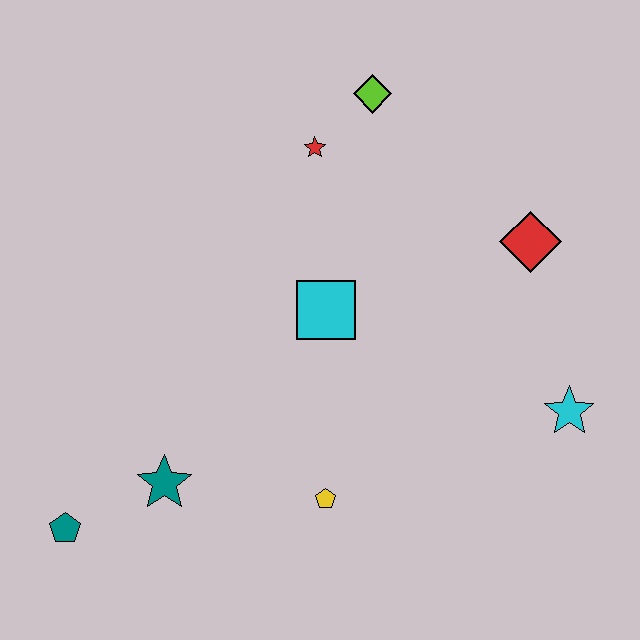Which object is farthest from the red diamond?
The teal pentagon is farthest from the red diamond.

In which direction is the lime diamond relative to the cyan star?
The lime diamond is above the cyan star.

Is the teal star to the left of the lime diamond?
Yes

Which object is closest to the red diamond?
The cyan star is closest to the red diamond.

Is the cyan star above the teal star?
Yes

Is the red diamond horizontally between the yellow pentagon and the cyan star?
Yes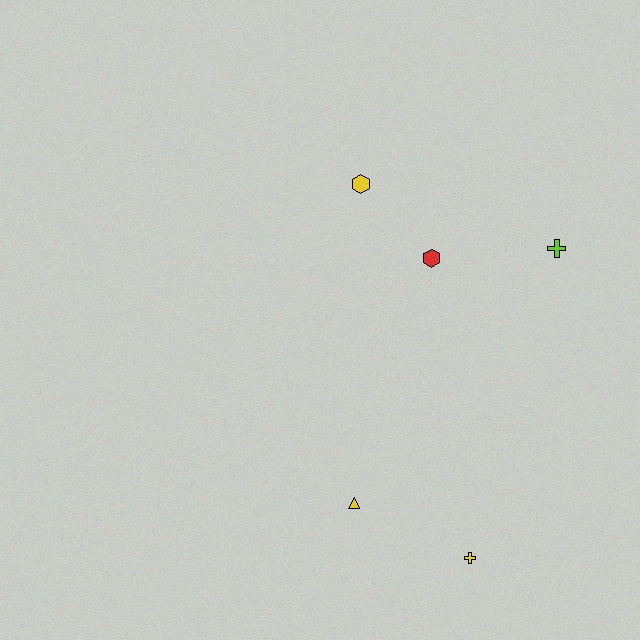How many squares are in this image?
There are no squares.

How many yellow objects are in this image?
There are 3 yellow objects.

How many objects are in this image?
There are 5 objects.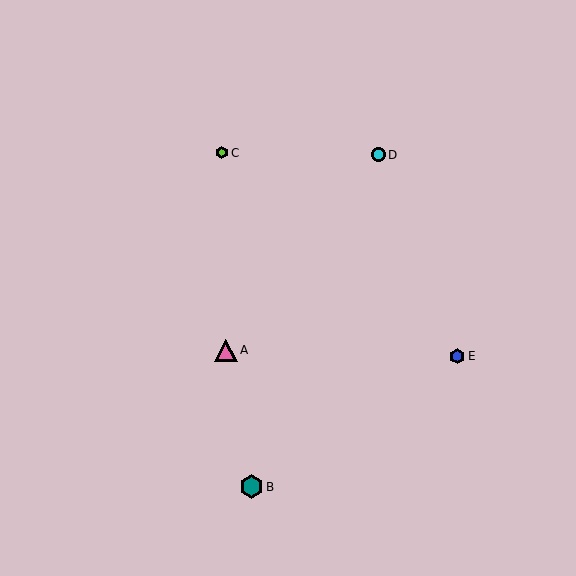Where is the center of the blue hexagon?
The center of the blue hexagon is at (457, 356).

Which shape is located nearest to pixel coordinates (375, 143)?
The cyan circle (labeled D) at (378, 155) is nearest to that location.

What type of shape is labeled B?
Shape B is a teal hexagon.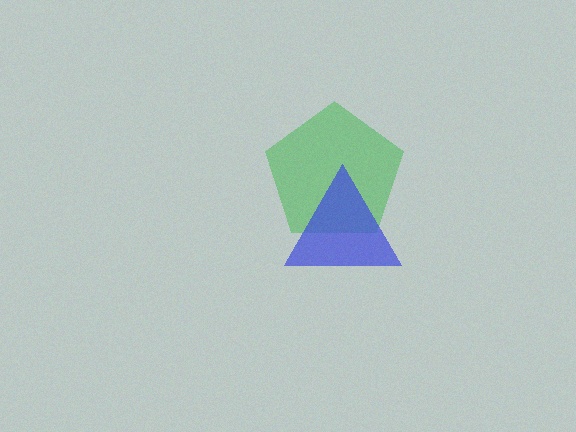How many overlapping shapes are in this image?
There are 2 overlapping shapes in the image.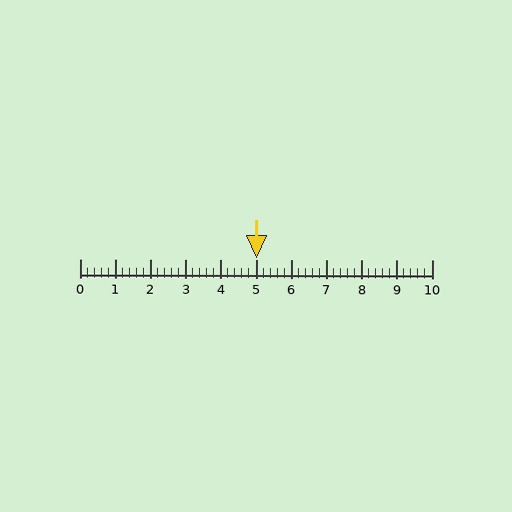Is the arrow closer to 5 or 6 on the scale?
The arrow is closer to 5.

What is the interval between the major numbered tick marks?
The major tick marks are spaced 1 units apart.